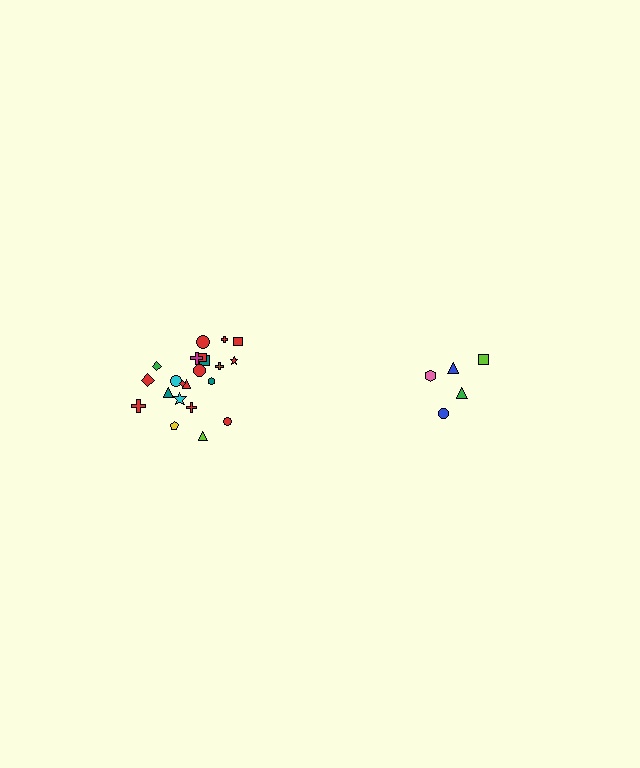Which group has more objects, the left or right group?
The left group.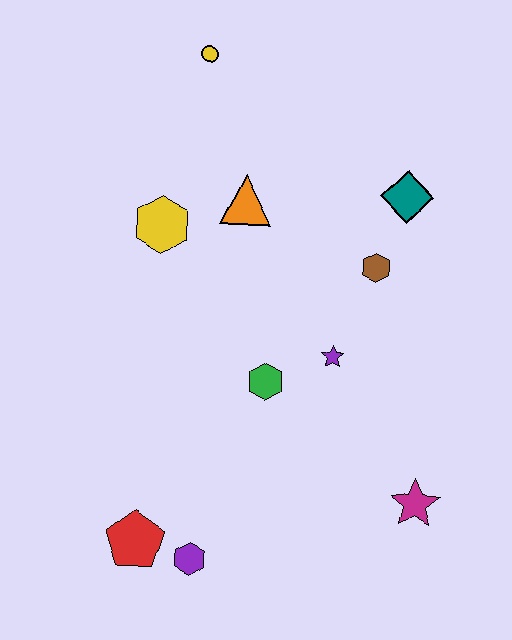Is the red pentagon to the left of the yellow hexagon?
Yes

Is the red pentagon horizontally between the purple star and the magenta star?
No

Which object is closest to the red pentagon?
The purple hexagon is closest to the red pentagon.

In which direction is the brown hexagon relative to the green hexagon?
The brown hexagon is above the green hexagon.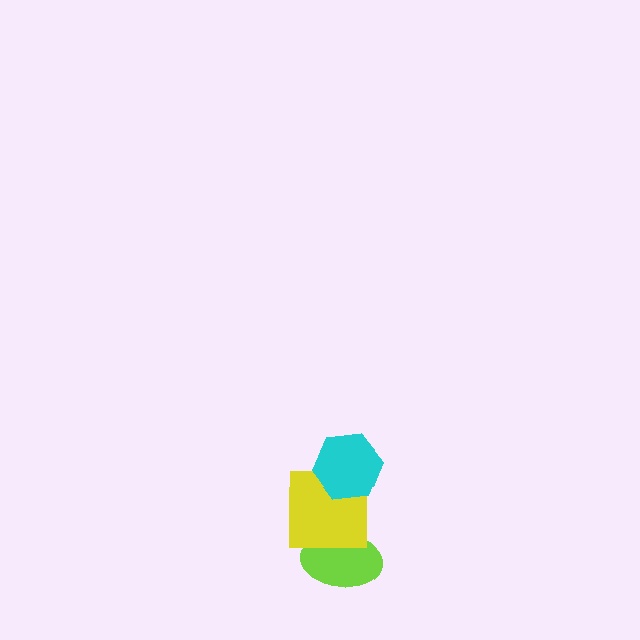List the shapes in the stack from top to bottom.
From top to bottom: the cyan hexagon, the yellow square, the lime ellipse.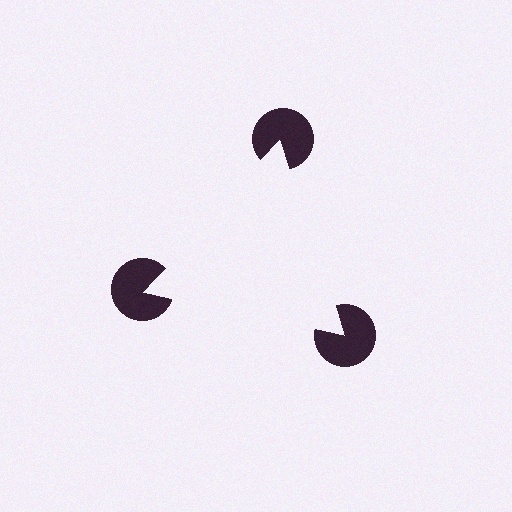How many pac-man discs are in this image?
There are 3 — one at each vertex of the illusory triangle.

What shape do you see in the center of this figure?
An illusory triangle — its edges are inferred from the aligned wedge cuts in the pac-man discs, not physically drawn.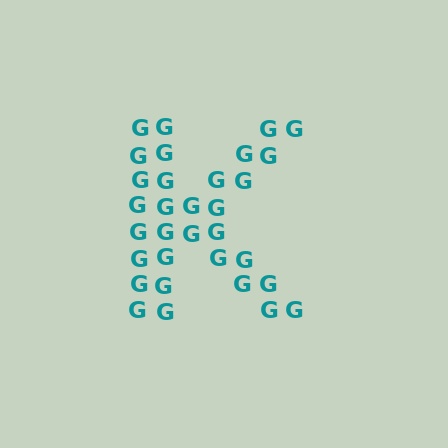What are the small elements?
The small elements are letter G's.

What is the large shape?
The large shape is the letter K.